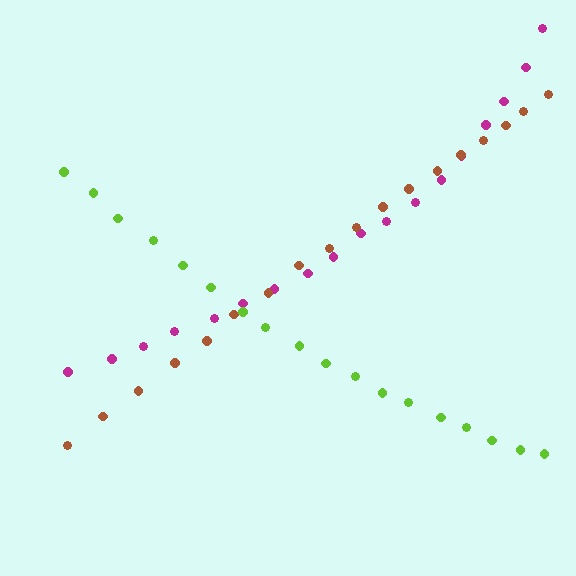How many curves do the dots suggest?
There are 3 distinct paths.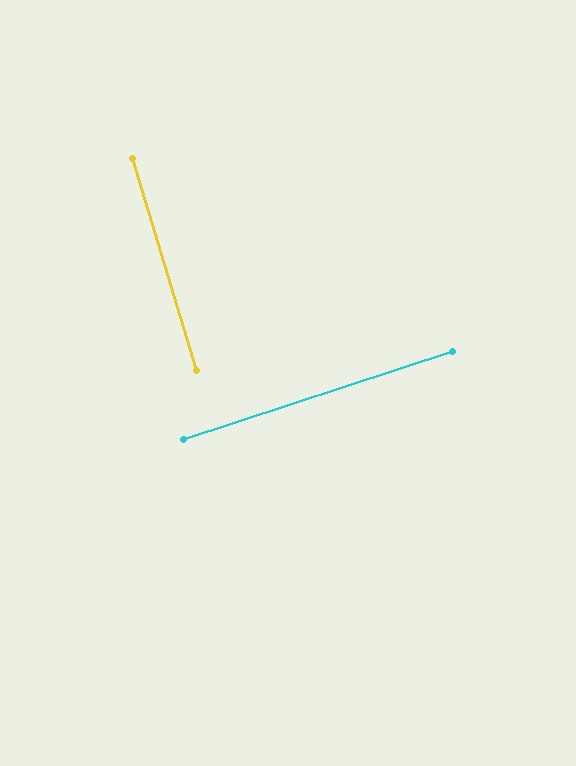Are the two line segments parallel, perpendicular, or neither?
Perpendicular — they meet at approximately 89°.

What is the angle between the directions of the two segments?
Approximately 89 degrees.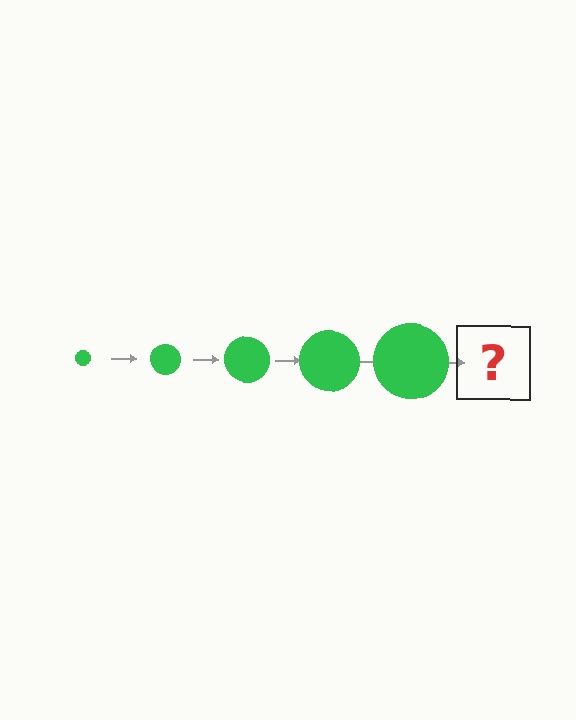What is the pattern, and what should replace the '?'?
The pattern is that the circle gets progressively larger each step. The '?' should be a green circle, larger than the previous one.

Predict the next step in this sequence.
The next step is a green circle, larger than the previous one.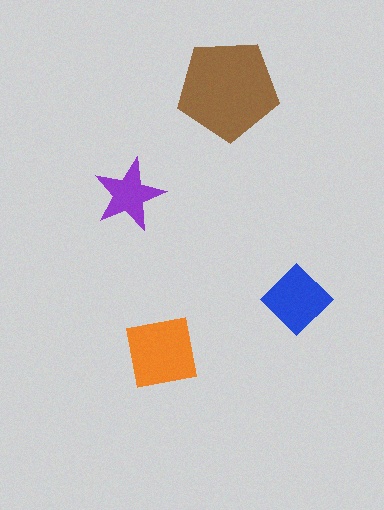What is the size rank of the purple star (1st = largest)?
4th.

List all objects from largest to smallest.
The brown pentagon, the orange square, the blue diamond, the purple star.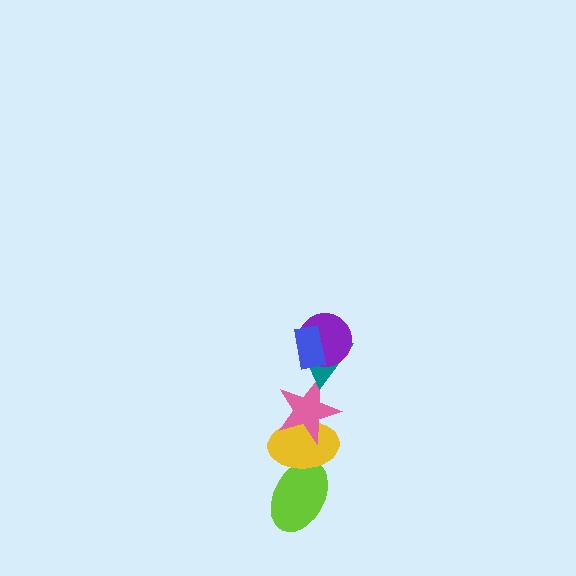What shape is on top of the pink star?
The teal triangle is on top of the pink star.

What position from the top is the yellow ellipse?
The yellow ellipse is 5th from the top.